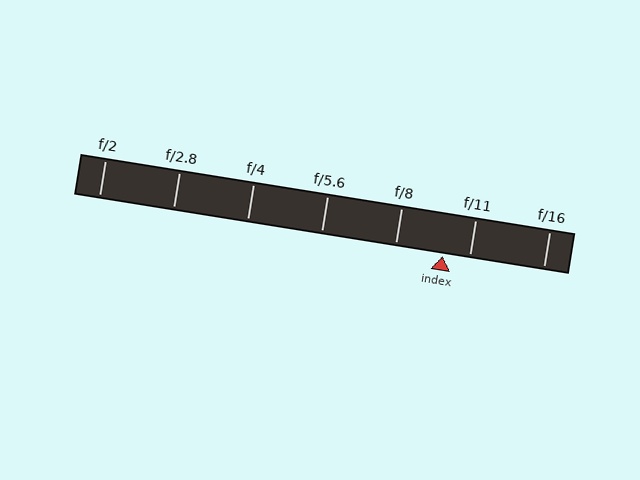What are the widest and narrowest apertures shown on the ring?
The widest aperture shown is f/2 and the narrowest is f/16.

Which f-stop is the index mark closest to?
The index mark is closest to f/11.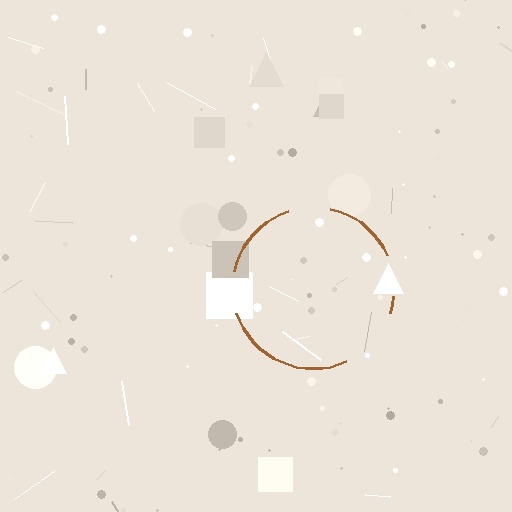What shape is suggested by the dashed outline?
The dashed outline suggests a circle.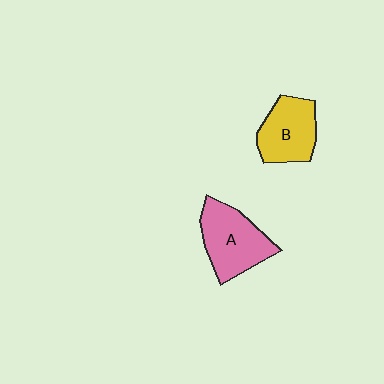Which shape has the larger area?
Shape A (pink).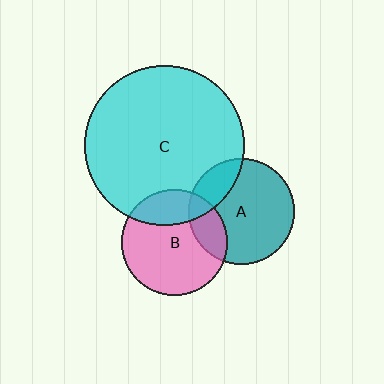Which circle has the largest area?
Circle C (cyan).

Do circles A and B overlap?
Yes.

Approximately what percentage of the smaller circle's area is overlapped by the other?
Approximately 20%.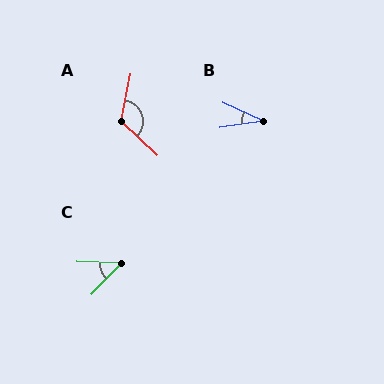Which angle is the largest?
A, at approximately 122 degrees.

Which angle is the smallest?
B, at approximately 33 degrees.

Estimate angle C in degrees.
Approximately 47 degrees.